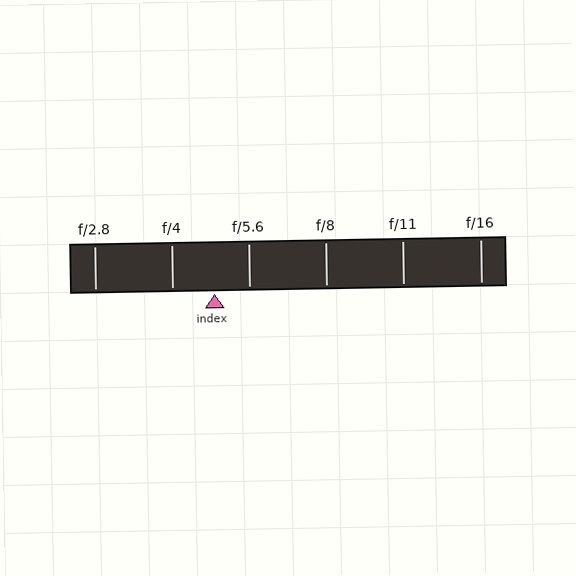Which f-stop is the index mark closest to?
The index mark is closest to f/5.6.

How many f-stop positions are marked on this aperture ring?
There are 6 f-stop positions marked.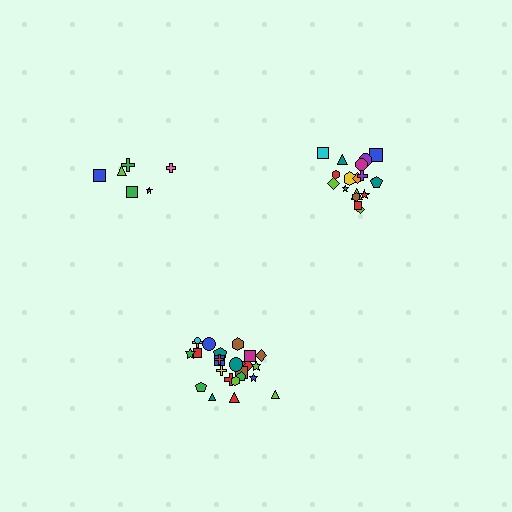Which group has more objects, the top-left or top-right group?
The top-right group.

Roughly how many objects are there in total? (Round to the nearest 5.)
Roughly 50 objects in total.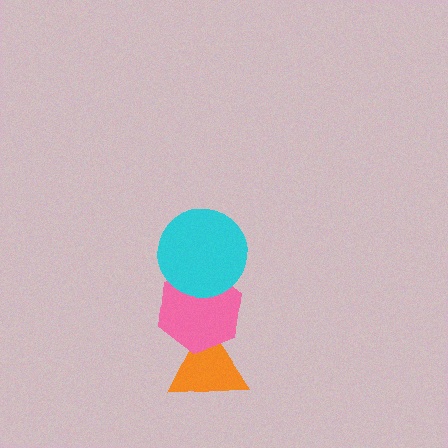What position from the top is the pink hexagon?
The pink hexagon is 2nd from the top.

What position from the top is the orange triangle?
The orange triangle is 3rd from the top.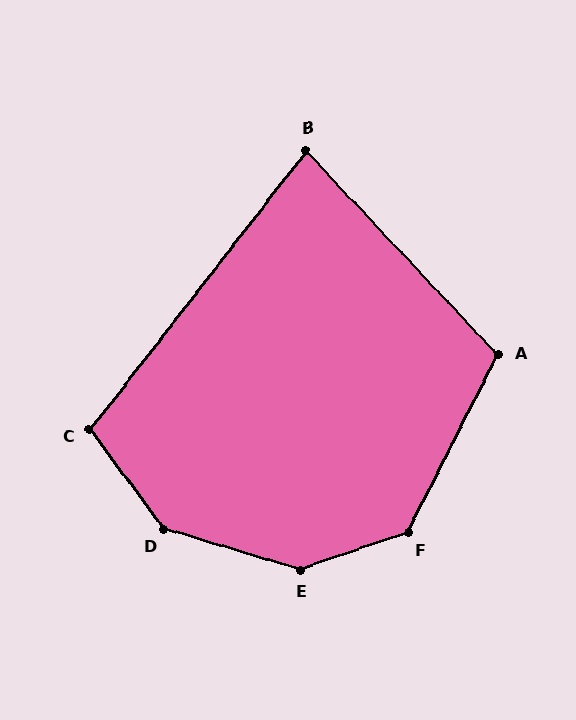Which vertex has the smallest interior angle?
B, at approximately 81 degrees.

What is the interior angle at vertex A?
Approximately 110 degrees (obtuse).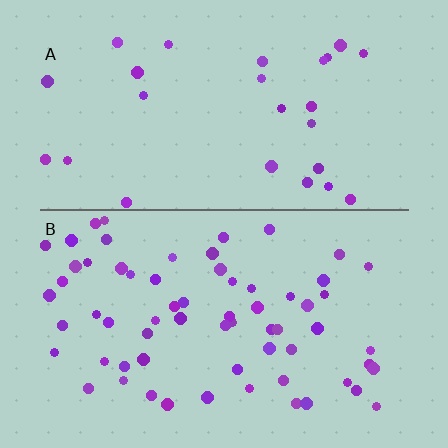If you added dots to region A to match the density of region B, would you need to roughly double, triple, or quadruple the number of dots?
Approximately double.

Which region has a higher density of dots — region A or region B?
B (the bottom).